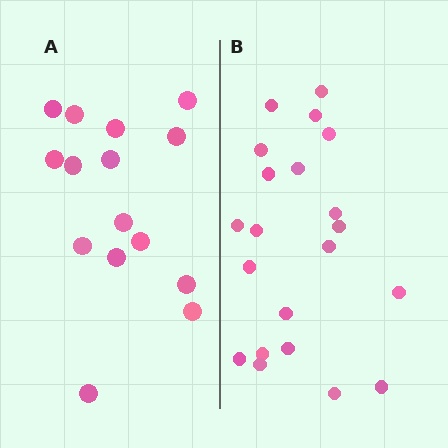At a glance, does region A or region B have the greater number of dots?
Region B (the right region) has more dots.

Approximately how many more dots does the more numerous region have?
Region B has about 6 more dots than region A.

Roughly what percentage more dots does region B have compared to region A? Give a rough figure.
About 40% more.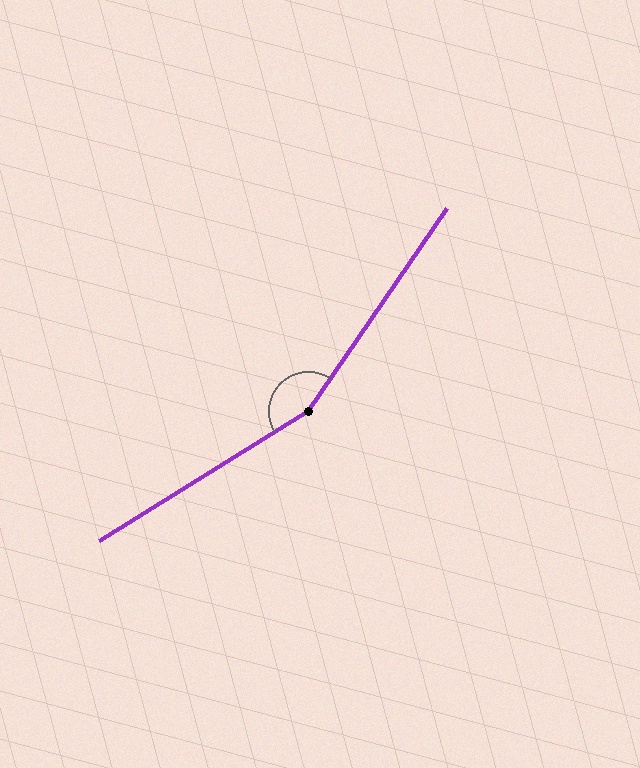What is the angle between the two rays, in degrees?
Approximately 156 degrees.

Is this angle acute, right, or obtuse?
It is obtuse.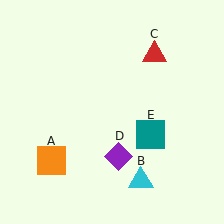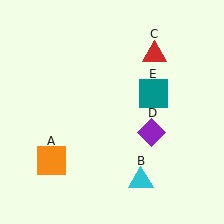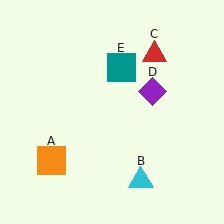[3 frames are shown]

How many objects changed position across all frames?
2 objects changed position: purple diamond (object D), teal square (object E).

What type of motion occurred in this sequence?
The purple diamond (object D), teal square (object E) rotated counterclockwise around the center of the scene.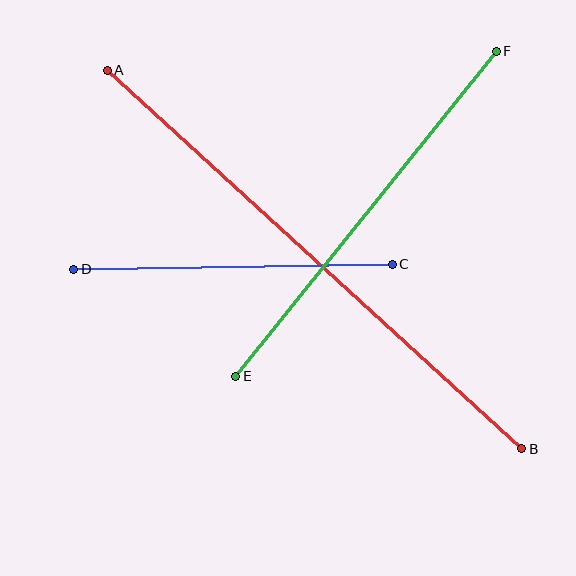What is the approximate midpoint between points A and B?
The midpoint is at approximately (315, 260) pixels.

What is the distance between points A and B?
The distance is approximately 561 pixels.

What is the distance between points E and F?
The distance is approximately 417 pixels.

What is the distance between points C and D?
The distance is approximately 319 pixels.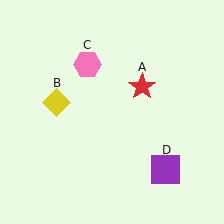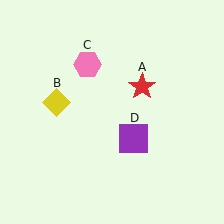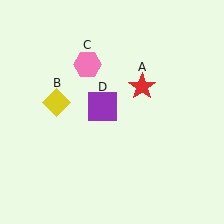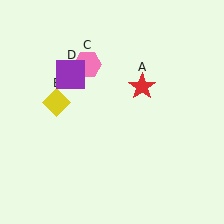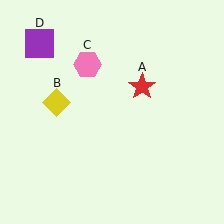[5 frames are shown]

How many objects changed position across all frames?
1 object changed position: purple square (object D).